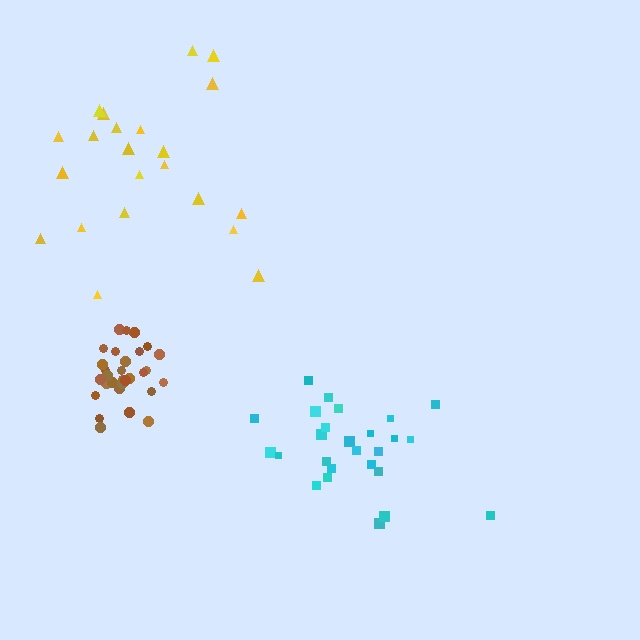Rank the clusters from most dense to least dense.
brown, cyan, yellow.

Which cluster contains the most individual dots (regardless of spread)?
Brown (30).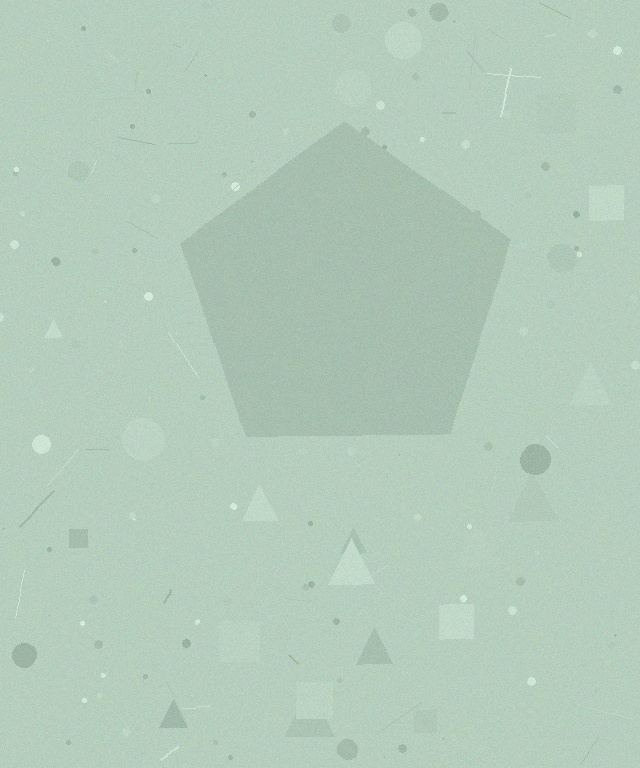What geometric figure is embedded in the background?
A pentagon is embedded in the background.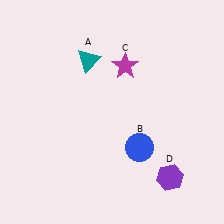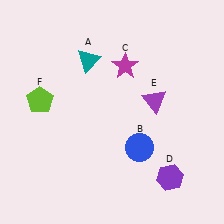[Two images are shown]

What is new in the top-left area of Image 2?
A lime pentagon (F) was added in the top-left area of Image 2.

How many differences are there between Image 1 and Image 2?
There are 2 differences between the two images.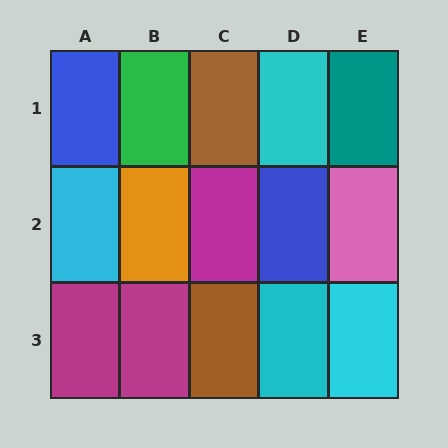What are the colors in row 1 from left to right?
Blue, green, brown, cyan, teal.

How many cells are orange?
1 cell is orange.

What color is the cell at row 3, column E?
Cyan.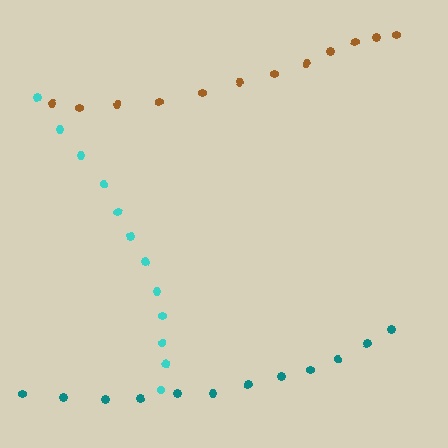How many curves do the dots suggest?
There are 3 distinct paths.